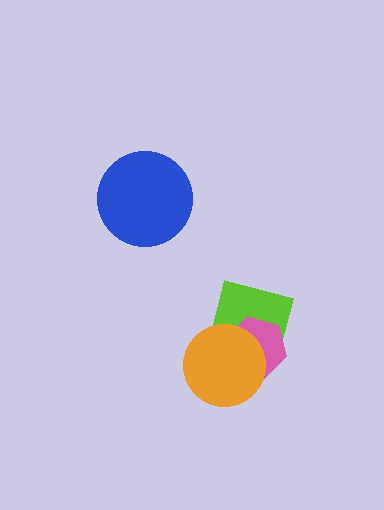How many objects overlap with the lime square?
2 objects overlap with the lime square.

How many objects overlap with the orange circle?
2 objects overlap with the orange circle.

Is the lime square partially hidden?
Yes, it is partially covered by another shape.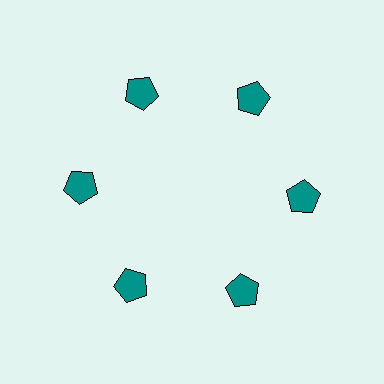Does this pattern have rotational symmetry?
Yes, this pattern has 6-fold rotational symmetry. It looks the same after rotating 60 degrees around the center.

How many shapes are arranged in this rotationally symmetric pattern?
There are 6 shapes, arranged in 6 groups of 1.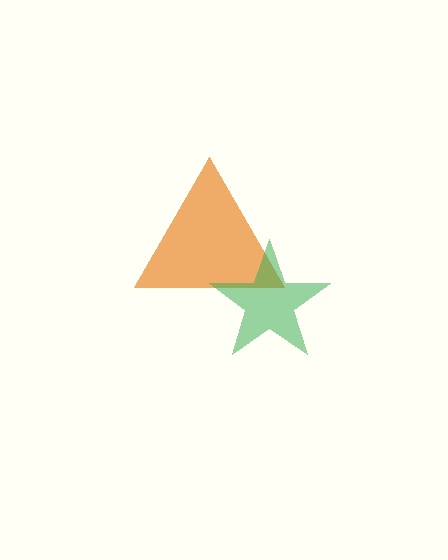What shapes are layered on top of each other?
The layered shapes are: an orange triangle, a green star.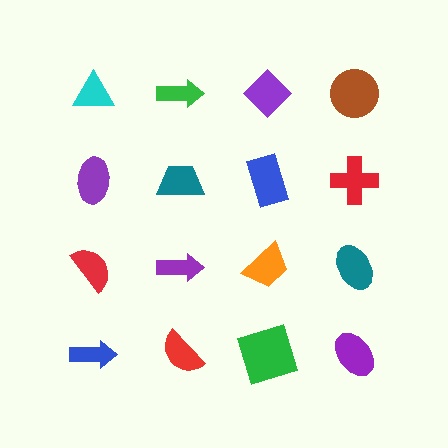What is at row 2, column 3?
A blue rectangle.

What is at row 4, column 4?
A purple ellipse.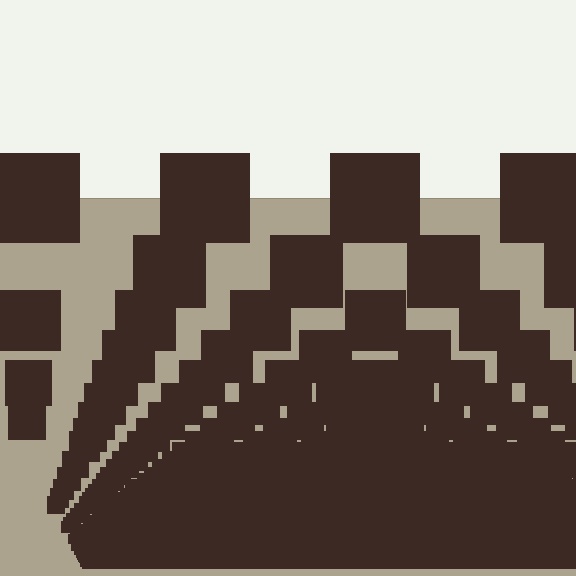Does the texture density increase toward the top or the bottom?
Density increases toward the bottom.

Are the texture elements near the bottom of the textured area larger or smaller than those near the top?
Smaller. The gradient is inverted — elements near the bottom are smaller and denser.